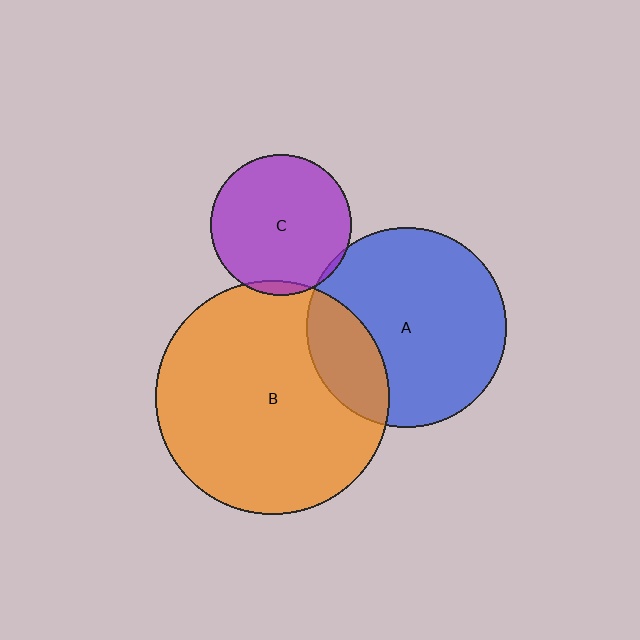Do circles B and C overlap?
Yes.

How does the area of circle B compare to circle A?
Approximately 1.4 times.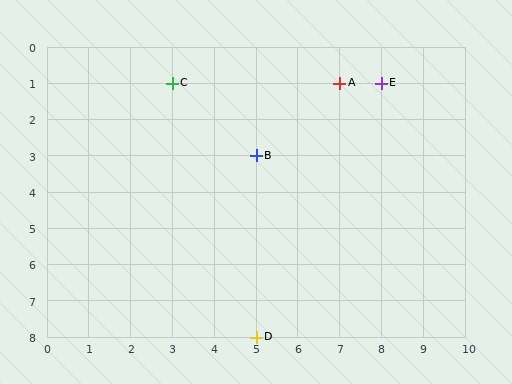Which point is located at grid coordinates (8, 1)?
Point E is at (8, 1).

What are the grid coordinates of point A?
Point A is at grid coordinates (7, 1).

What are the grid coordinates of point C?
Point C is at grid coordinates (3, 1).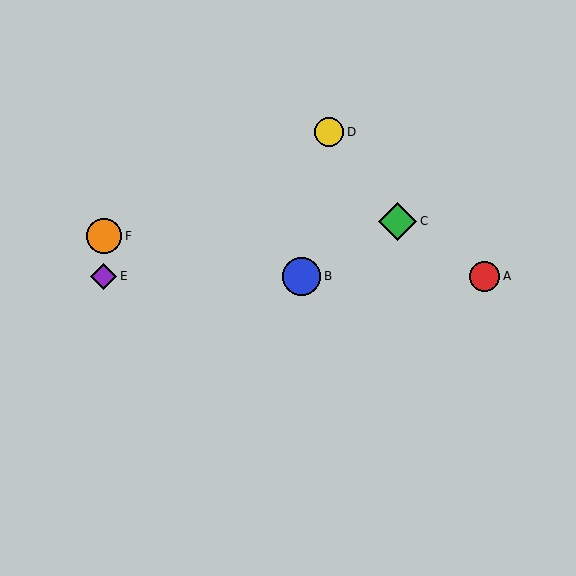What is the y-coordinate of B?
Object B is at y≈276.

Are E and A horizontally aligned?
Yes, both are at y≈276.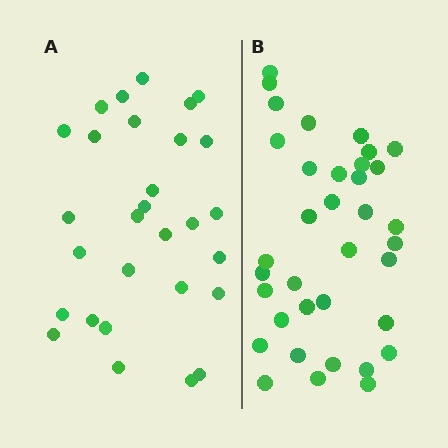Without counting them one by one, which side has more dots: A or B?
Region B (the right region) has more dots.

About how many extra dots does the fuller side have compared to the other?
Region B has roughly 8 or so more dots than region A.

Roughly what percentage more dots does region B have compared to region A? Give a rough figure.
About 25% more.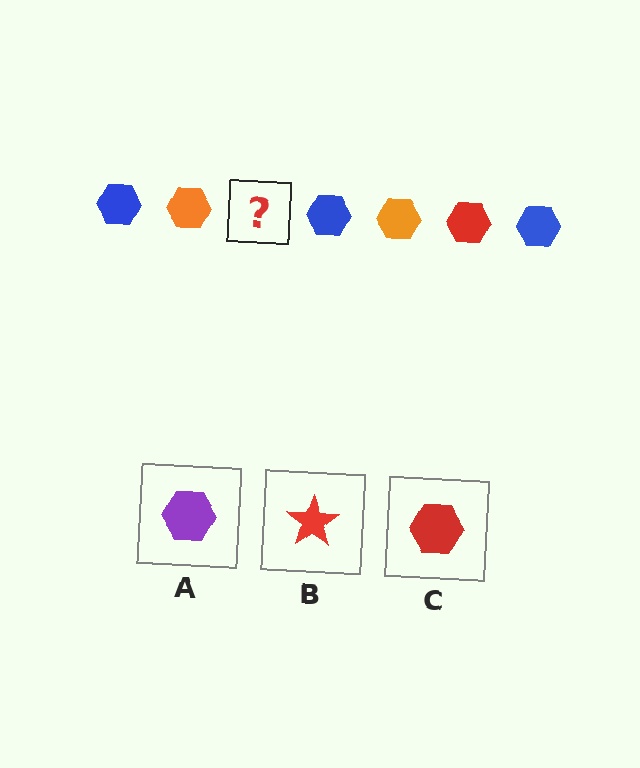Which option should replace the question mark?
Option C.